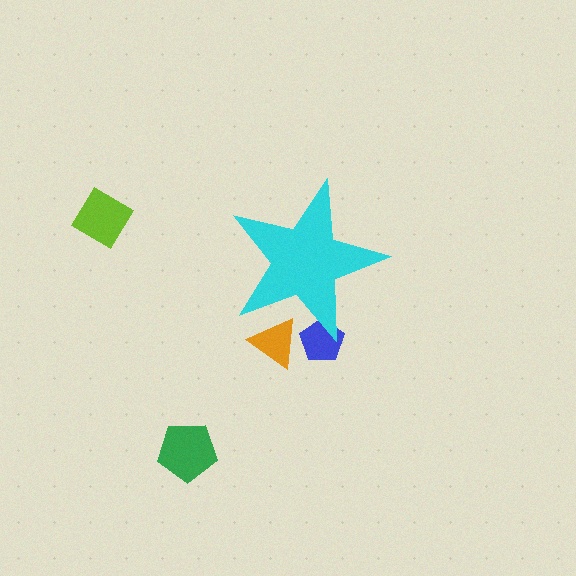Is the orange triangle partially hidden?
Yes, the orange triangle is partially hidden behind the cyan star.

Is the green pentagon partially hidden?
No, the green pentagon is fully visible.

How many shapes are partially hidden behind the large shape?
2 shapes are partially hidden.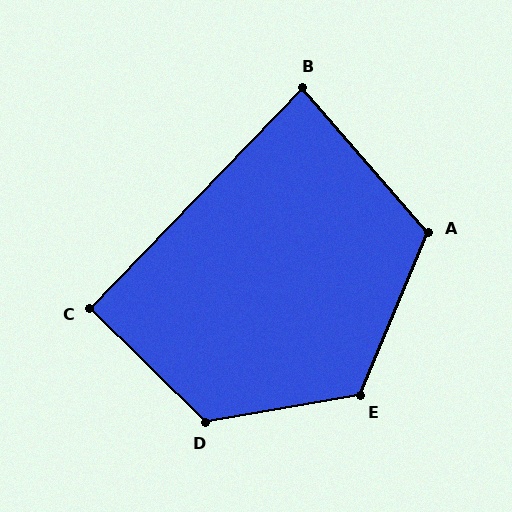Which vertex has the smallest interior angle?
B, at approximately 85 degrees.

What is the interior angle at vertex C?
Approximately 91 degrees (approximately right).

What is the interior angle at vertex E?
Approximately 123 degrees (obtuse).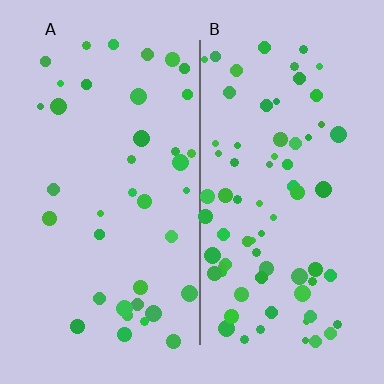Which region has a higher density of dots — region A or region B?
B (the right).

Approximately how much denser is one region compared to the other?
Approximately 1.9× — region B over region A.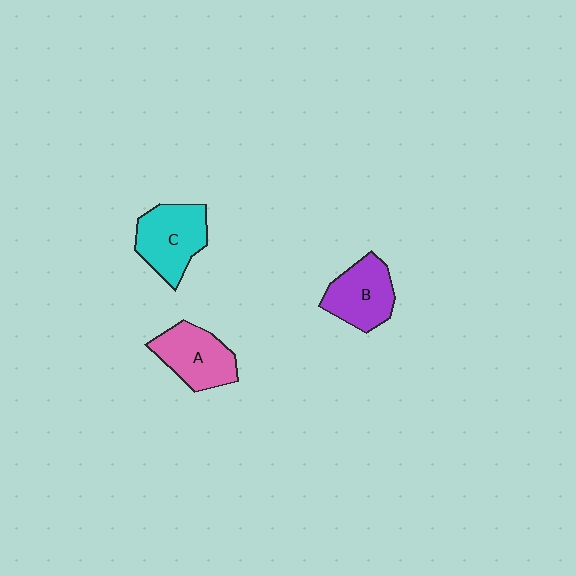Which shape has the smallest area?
Shape B (purple).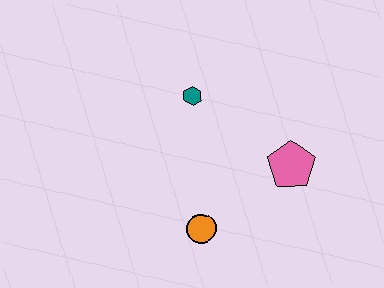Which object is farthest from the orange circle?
The teal hexagon is farthest from the orange circle.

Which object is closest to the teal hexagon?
The pink pentagon is closest to the teal hexagon.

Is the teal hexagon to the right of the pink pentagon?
No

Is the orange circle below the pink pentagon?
Yes